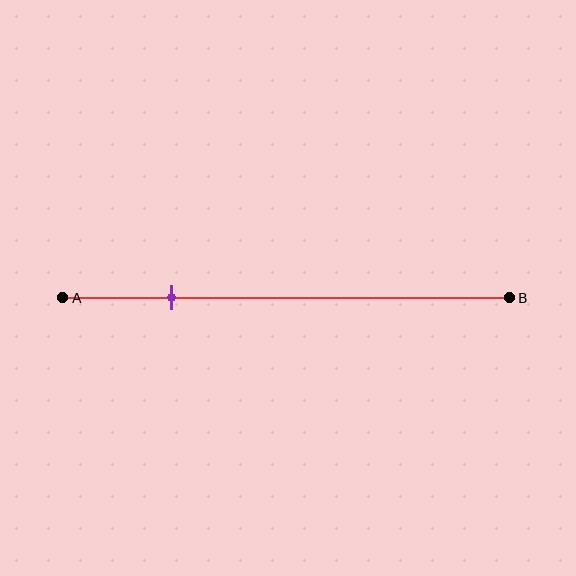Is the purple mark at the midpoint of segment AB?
No, the mark is at about 25% from A, not at the 50% midpoint.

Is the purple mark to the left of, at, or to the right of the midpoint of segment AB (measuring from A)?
The purple mark is to the left of the midpoint of segment AB.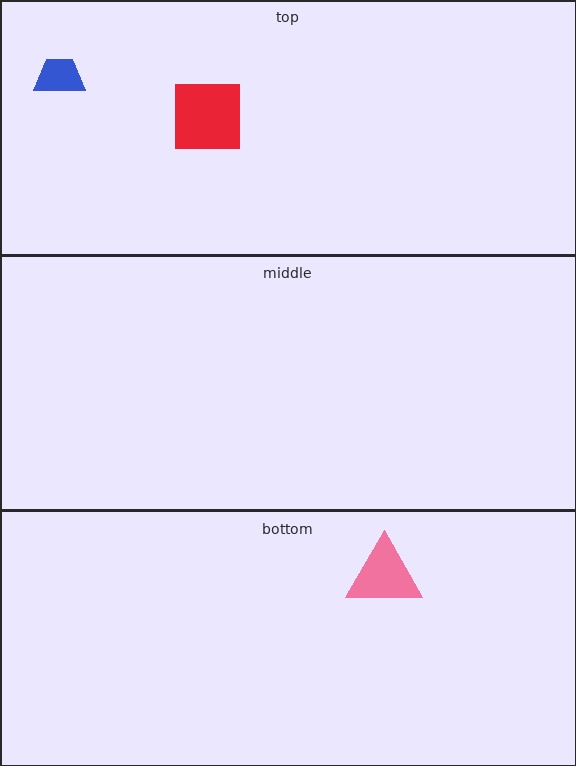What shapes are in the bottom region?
The pink triangle.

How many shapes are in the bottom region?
1.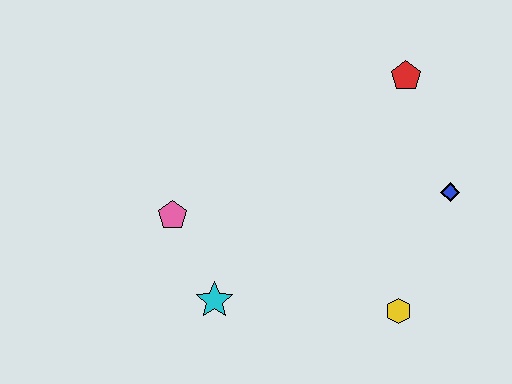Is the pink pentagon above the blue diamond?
No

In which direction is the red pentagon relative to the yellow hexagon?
The red pentagon is above the yellow hexagon.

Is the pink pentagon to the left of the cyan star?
Yes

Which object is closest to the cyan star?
The pink pentagon is closest to the cyan star.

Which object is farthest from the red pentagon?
The cyan star is farthest from the red pentagon.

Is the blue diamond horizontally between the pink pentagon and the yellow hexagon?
No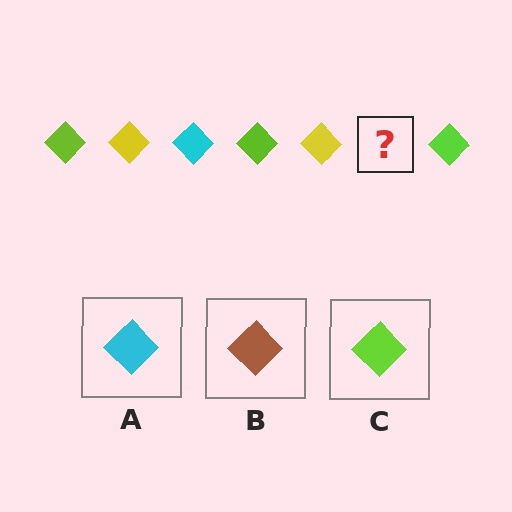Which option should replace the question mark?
Option A.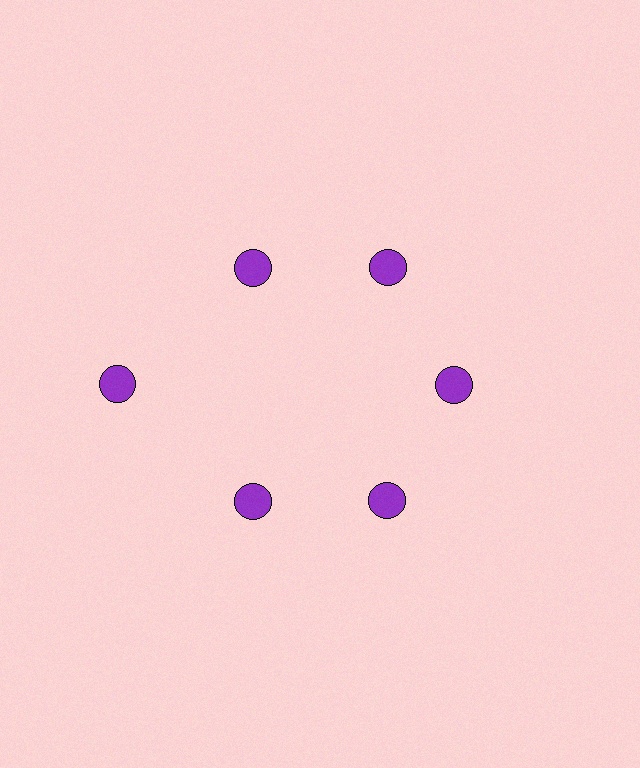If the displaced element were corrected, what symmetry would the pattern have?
It would have 6-fold rotational symmetry — the pattern would map onto itself every 60 degrees.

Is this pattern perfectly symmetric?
No. The 6 purple circles are arranged in a ring, but one element near the 9 o'clock position is pushed outward from the center, breaking the 6-fold rotational symmetry.